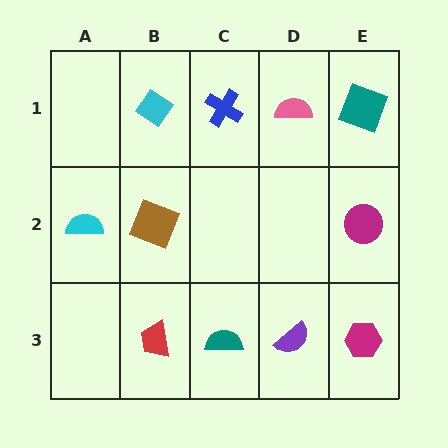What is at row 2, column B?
A brown square.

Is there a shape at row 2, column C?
No, that cell is empty.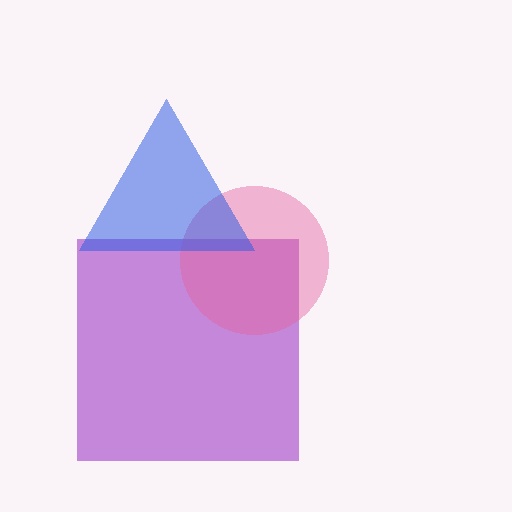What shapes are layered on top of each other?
The layered shapes are: a purple square, a pink circle, a blue triangle.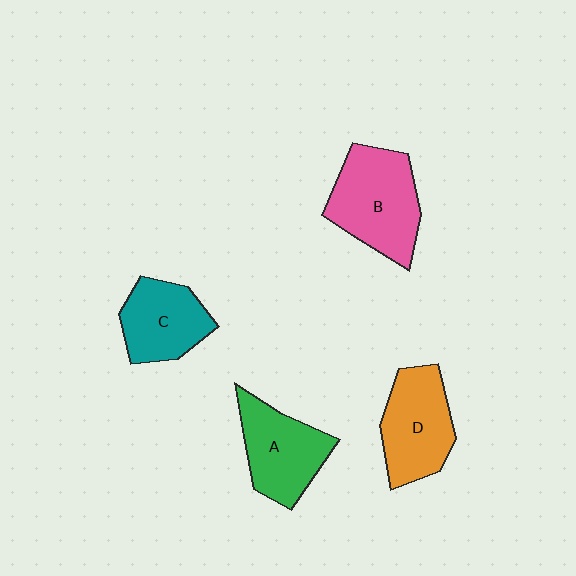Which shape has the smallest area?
Shape C (teal).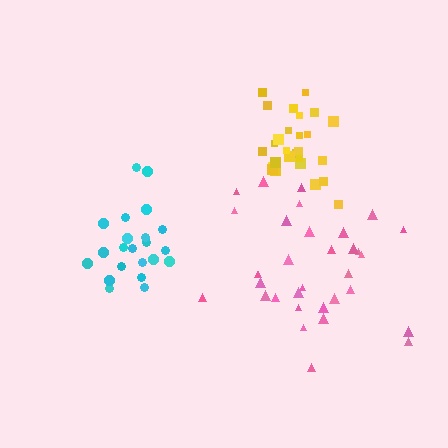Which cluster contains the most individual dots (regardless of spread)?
Pink (33).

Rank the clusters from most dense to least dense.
cyan, yellow, pink.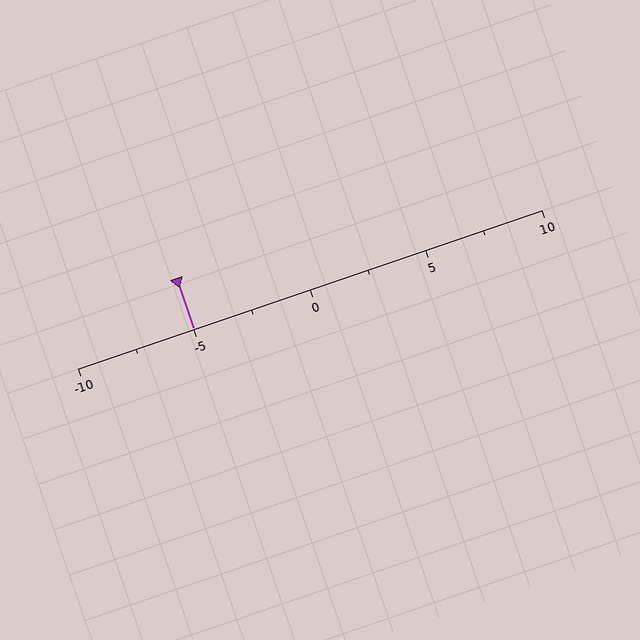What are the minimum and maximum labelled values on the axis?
The axis runs from -10 to 10.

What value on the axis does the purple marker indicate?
The marker indicates approximately -5.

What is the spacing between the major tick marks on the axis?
The major ticks are spaced 5 apart.